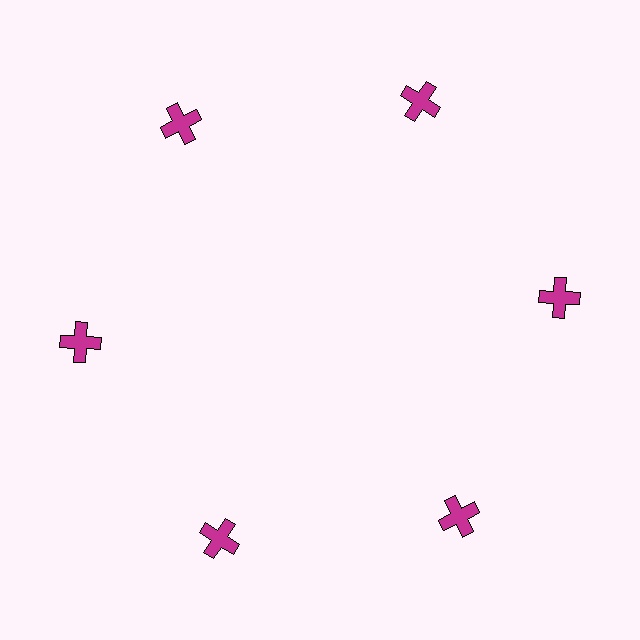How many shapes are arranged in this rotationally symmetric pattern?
There are 6 shapes, arranged in 6 groups of 1.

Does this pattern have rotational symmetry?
Yes, this pattern has 6-fold rotational symmetry. It looks the same after rotating 60 degrees around the center.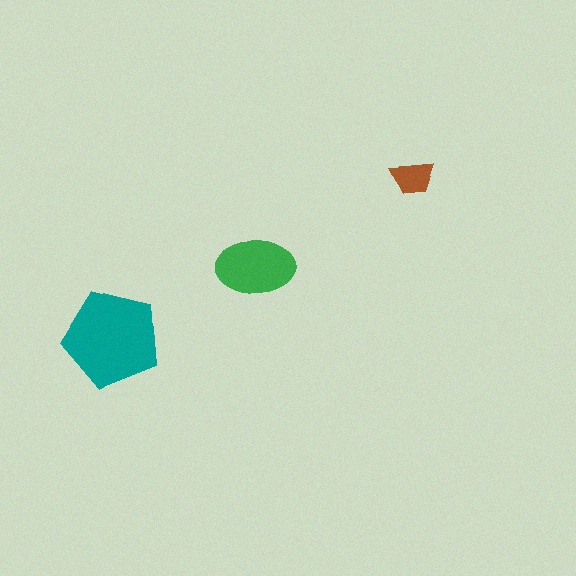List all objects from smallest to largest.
The brown trapezoid, the green ellipse, the teal pentagon.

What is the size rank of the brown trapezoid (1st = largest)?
3rd.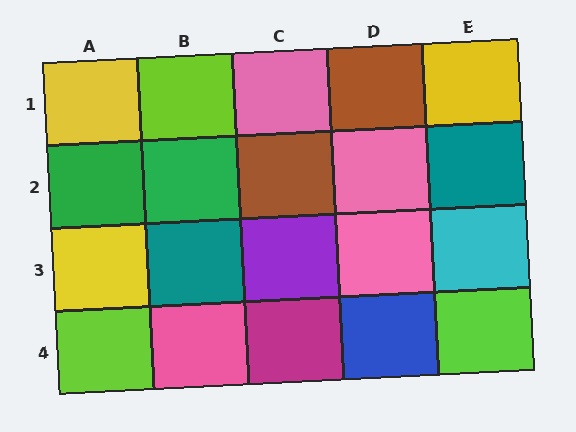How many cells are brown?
2 cells are brown.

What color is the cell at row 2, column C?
Brown.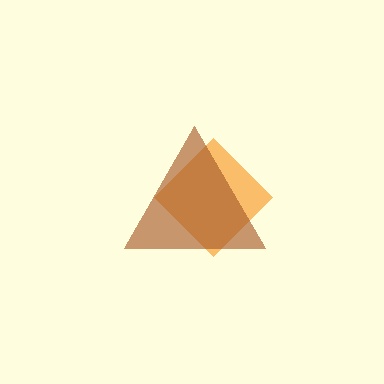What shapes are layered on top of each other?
The layered shapes are: an orange diamond, a brown triangle.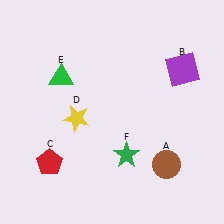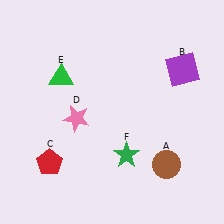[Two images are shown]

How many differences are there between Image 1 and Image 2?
There is 1 difference between the two images.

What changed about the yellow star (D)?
In Image 1, D is yellow. In Image 2, it changed to pink.